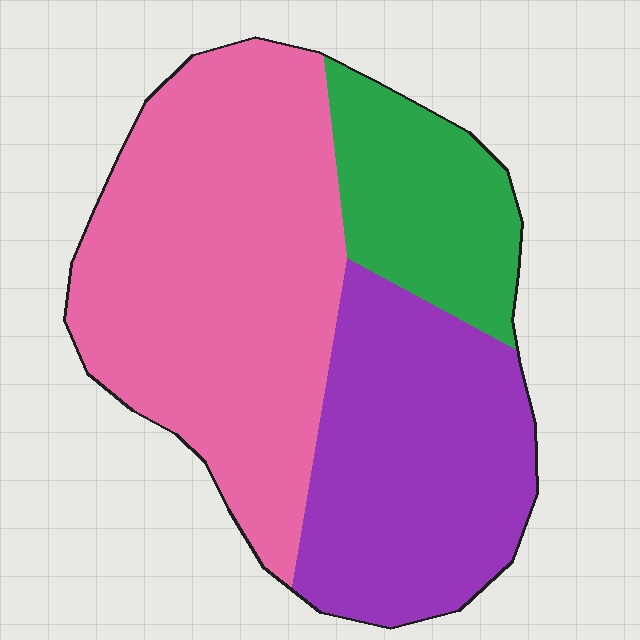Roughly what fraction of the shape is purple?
Purple covers 33% of the shape.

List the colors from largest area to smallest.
From largest to smallest: pink, purple, green.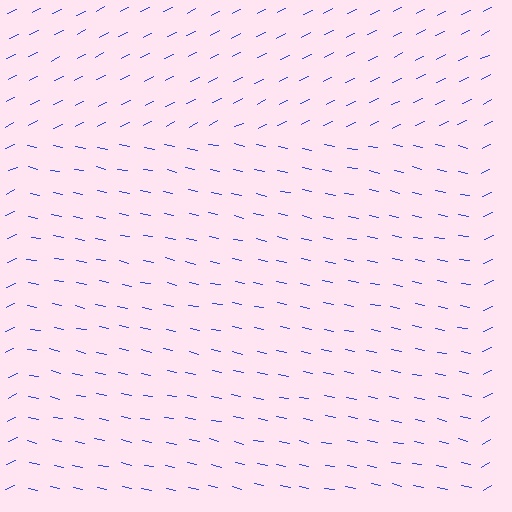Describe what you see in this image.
The image is filled with small blue line segments. A rectangle region in the image has lines oriented differently from the surrounding lines, creating a visible texture boundary.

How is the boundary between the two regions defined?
The boundary is defined purely by a change in line orientation (approximately 37 degrees difference). All lines are the same color and thickness.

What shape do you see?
I see a rectangle.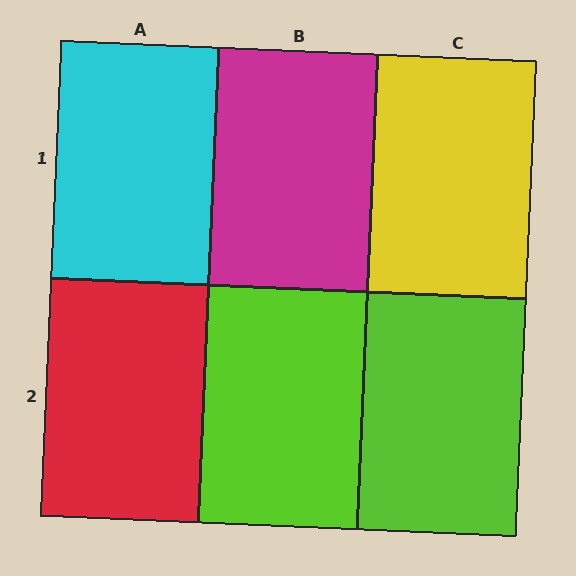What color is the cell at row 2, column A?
Red.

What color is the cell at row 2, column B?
Lime.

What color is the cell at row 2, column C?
Lime.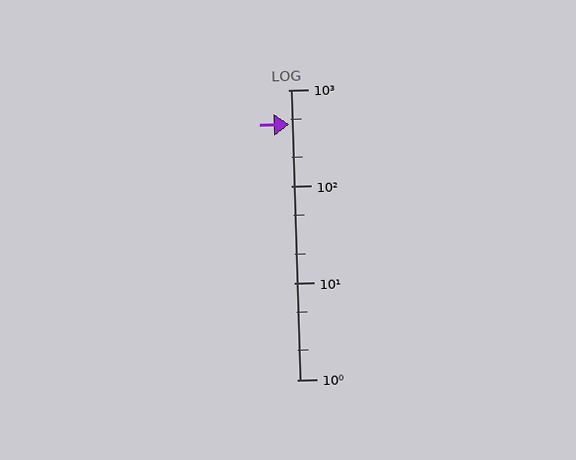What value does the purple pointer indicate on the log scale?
The pointer indicates approximately 440.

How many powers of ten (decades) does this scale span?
The scale spans 3 decades, from 1 to 1000.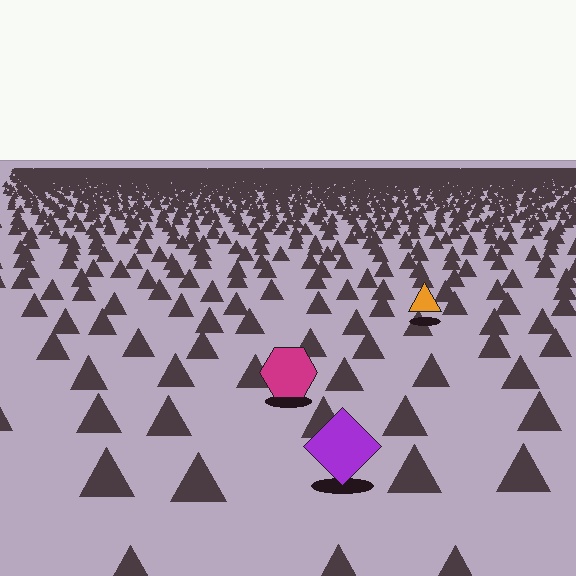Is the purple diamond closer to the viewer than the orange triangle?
Yes. The purple diamond is closer — you can tell from the texture gradient: the ground texture is coarser near it.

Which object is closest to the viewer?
The purple diamond is closest. The texture marks near it are larger and more spread out.